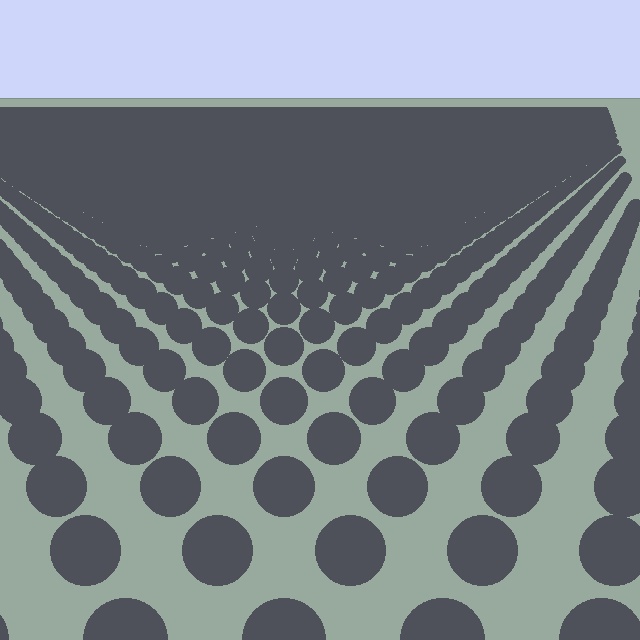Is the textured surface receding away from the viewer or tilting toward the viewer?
The surface is receding away from the viewer. Texture elements get smaller and denser toward the top.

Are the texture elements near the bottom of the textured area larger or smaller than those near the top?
Larger. Near the bottom, elements are closer to the viewer and appear at a bigger on-screen size.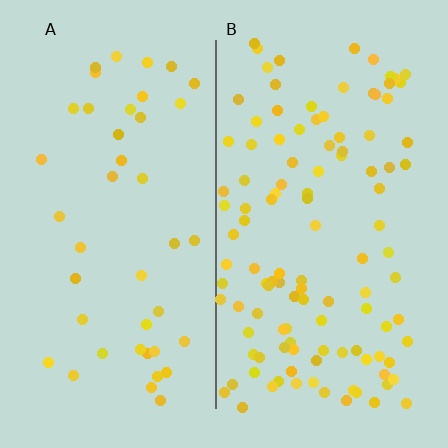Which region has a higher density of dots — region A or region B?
B (the right).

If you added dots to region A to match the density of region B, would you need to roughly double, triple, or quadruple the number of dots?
Approximately triple.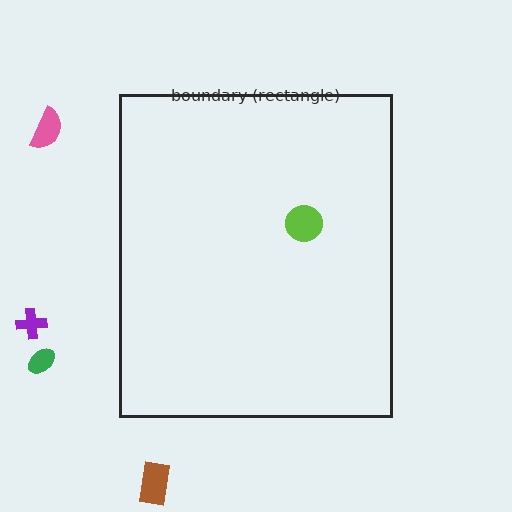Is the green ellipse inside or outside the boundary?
Outside.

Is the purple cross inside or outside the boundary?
Outside.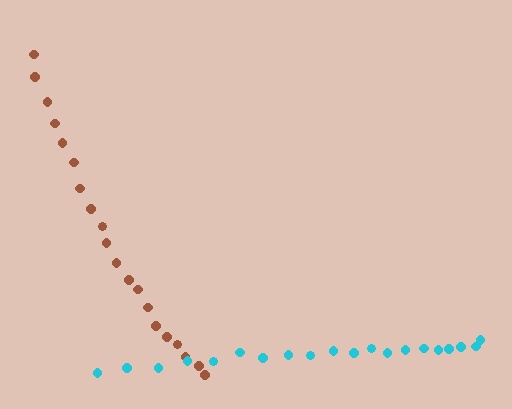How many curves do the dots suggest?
There are 2 distinct paths.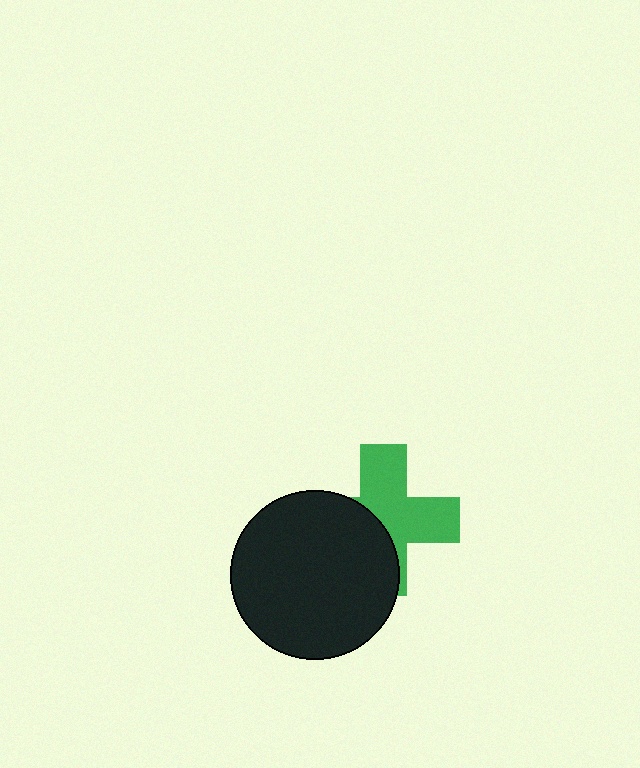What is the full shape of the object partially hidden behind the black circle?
The partially hidden object is a green cross.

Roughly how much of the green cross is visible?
About half of it is visible (roughly 57%).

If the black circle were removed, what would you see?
You would see the complete green cross.